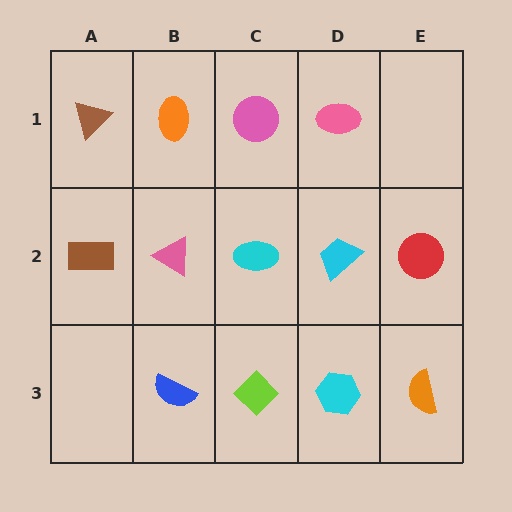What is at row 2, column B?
A pink triangle.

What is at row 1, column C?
A pink circle.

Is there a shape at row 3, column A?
No, that cell is empty.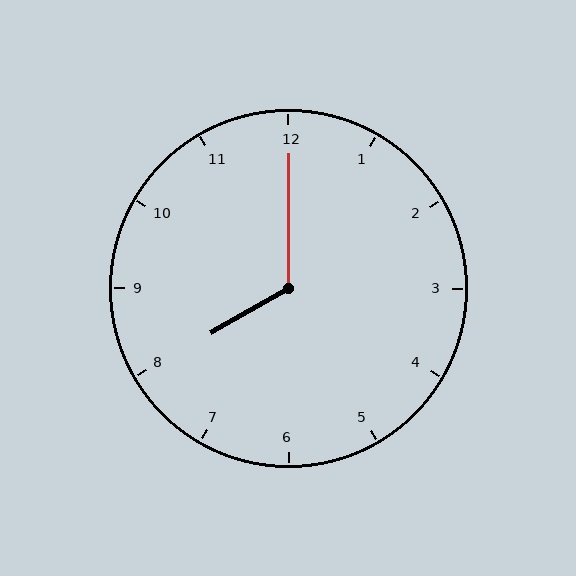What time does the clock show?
8:00.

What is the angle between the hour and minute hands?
Approximately 120 degrees.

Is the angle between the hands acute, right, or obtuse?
It is obtuse.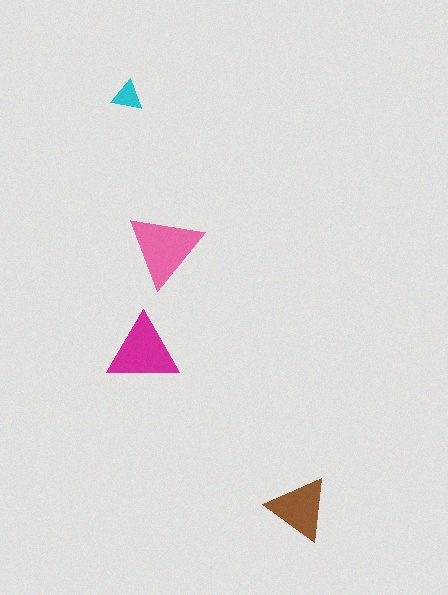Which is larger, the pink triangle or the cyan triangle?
The pink one.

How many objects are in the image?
There are 4 objects in the image.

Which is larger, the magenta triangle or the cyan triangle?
The magenta one.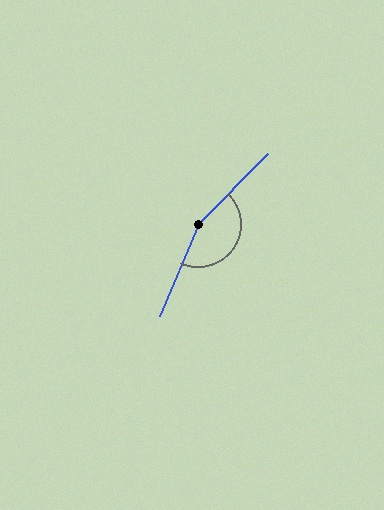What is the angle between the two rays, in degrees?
Approximately 158 degrees.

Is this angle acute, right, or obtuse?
It is obtuse.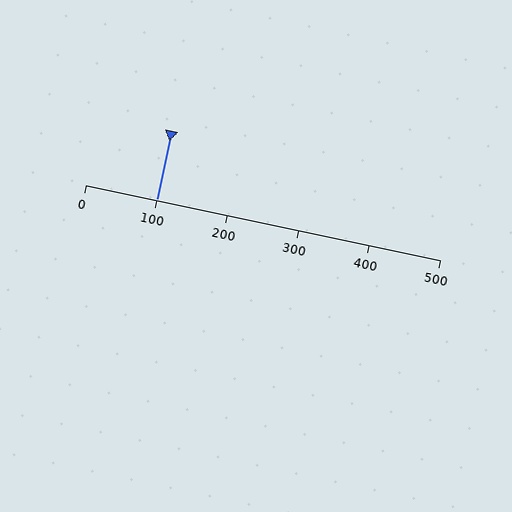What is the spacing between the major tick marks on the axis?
The major ticks are spaced 100 apart.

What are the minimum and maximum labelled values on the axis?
The axis runs from 0 to 500.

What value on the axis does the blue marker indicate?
The marker indicates approximately 100.